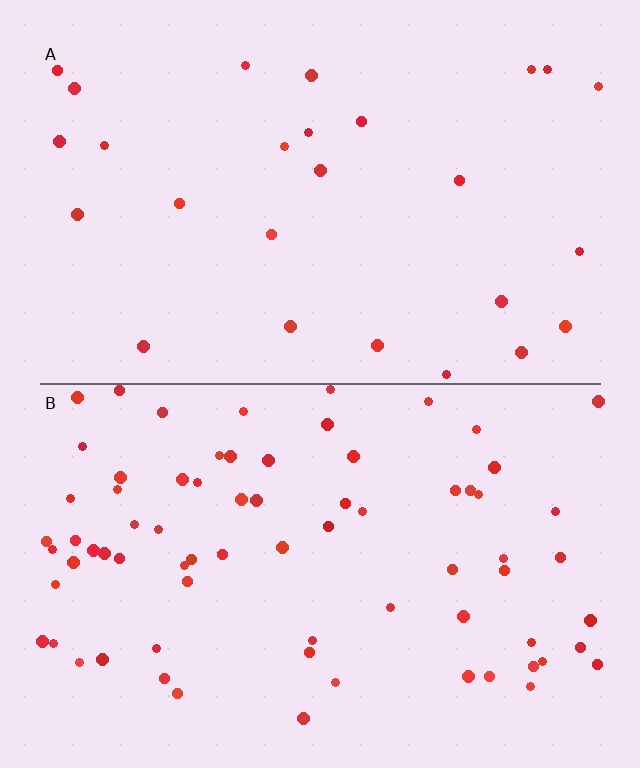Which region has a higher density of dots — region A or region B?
B (the bottom).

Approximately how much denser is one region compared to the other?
Approximately 2.8× — region B over region A.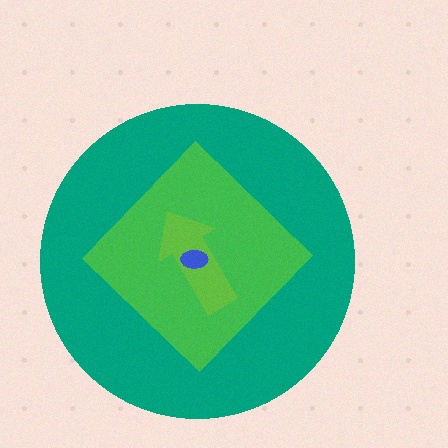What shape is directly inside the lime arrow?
The blue ellipse.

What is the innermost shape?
The blue ellipse.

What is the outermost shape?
The teal circle.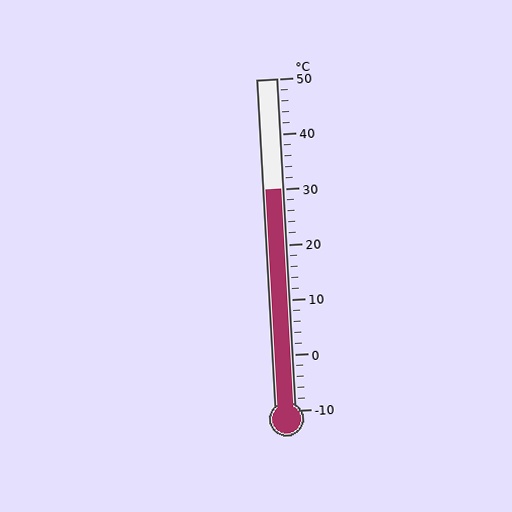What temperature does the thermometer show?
The thermometer shows approximately 30°C.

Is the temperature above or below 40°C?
The temperature is below 40°C.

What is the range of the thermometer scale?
The thermometer scale ranges from -10°C to 50°C.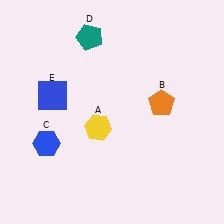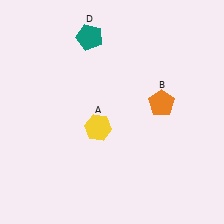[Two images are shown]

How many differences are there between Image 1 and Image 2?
There are 2 differences between the two images.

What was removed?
The blue square (E), the blue hexagon (C) were removed in Image 2.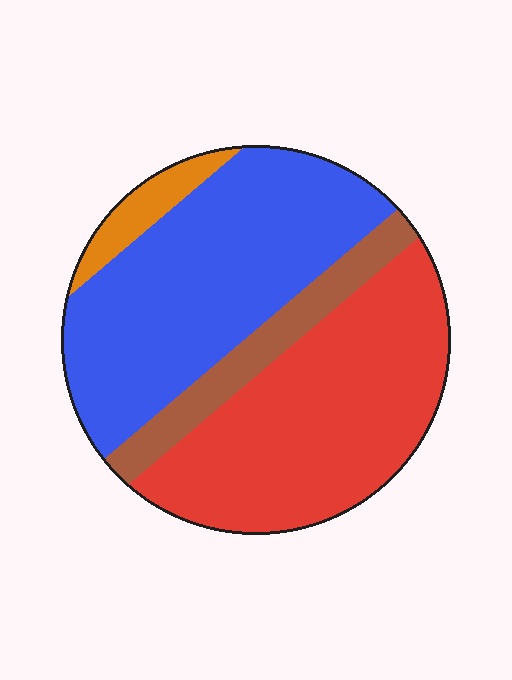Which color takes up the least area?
Orange, at roughly 5%.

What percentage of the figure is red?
Red covers roughly 40% of the figure.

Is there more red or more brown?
Red.